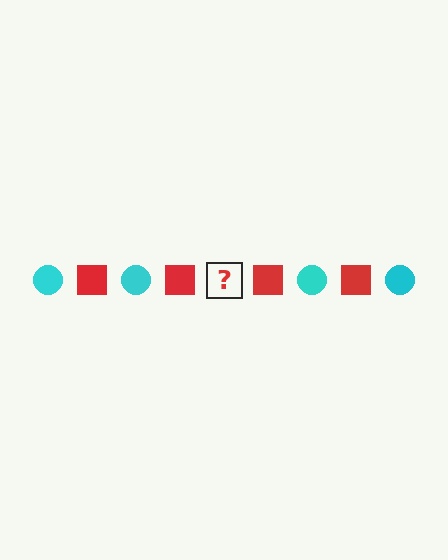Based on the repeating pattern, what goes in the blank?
The blank should be a cyan circle.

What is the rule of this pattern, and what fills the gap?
The rule is that the pattern alternates between cyan circle and red square. The gap should be filled with a cyan circle.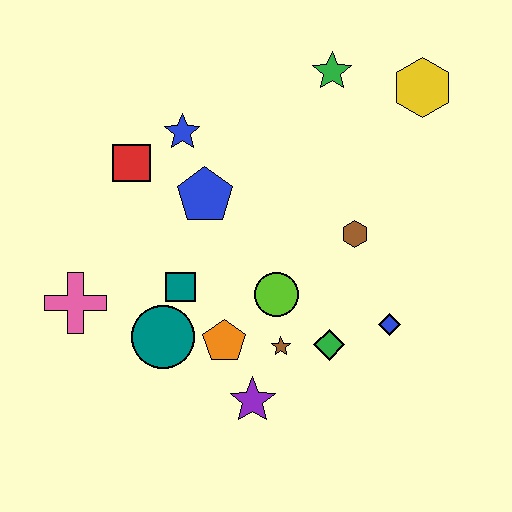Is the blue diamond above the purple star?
Yes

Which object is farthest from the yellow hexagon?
The pink cross is farthest from the yellow hexagon.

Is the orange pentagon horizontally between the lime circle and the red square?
Yes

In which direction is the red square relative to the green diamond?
The red square is to the left of the green diamond.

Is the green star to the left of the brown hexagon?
Yes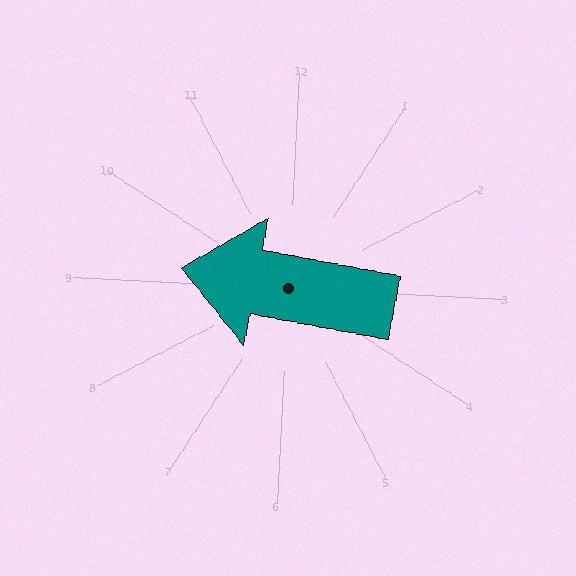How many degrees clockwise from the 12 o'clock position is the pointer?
Approximately 278 degrees.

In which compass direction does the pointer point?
West.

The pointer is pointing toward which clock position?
Roughly 9 o'clock.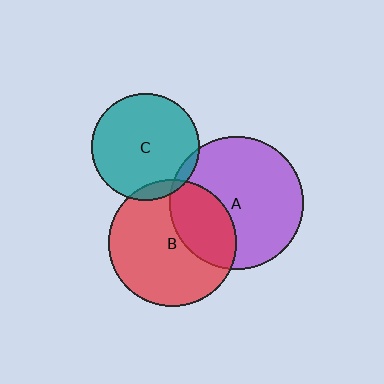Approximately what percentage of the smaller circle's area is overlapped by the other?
Approximately 5%.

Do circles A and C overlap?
Yes.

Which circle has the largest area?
Circle A (purple).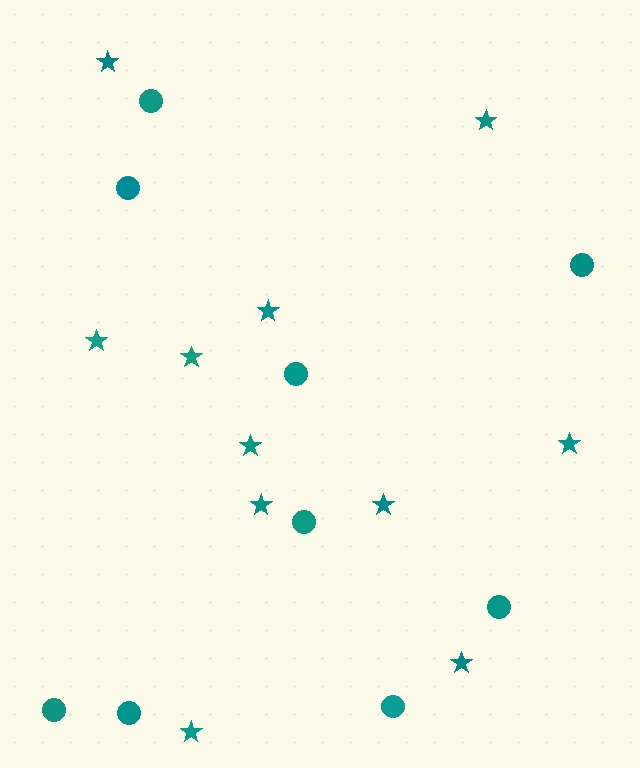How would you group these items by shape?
There are 2 groups: one group of circles (9) and one group of stars (11).